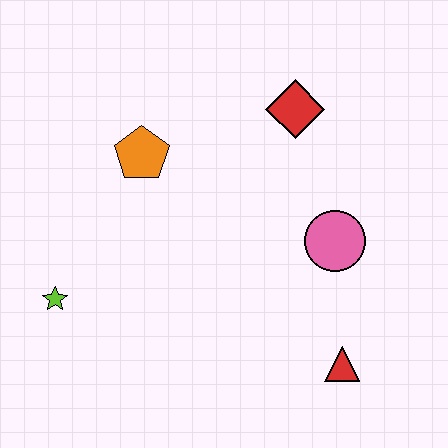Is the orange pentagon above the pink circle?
Yes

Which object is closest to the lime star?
The orange pentagon is closest to the lime star.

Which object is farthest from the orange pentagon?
The red triangle is farthest from the orange pentagon.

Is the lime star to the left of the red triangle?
Yes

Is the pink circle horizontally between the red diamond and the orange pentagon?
No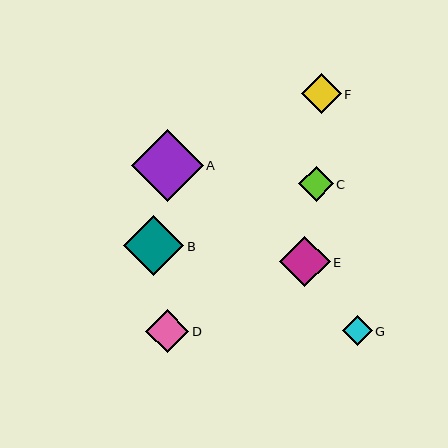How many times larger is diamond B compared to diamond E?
Diamond B is approximately 1.2 times the size of diamond E.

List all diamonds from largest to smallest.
From largest to smallest: A, B, E, D, F, C, G.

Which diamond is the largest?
Diamond A is the largest with a size of approximately 72 pixels.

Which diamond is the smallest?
Diamond G is the smallest with a size of approximately 30 pixels.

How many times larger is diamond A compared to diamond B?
Diamond A is approximately 1.2 times the size of diamond B.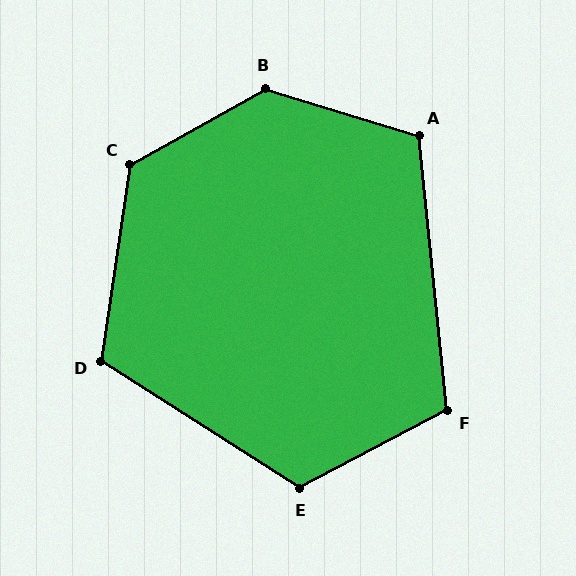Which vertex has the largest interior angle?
B, at approximately 134 degrees.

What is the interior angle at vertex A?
Approximately 113 degrees (obtuse).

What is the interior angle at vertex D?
Approximately 114 degrees (obtuse).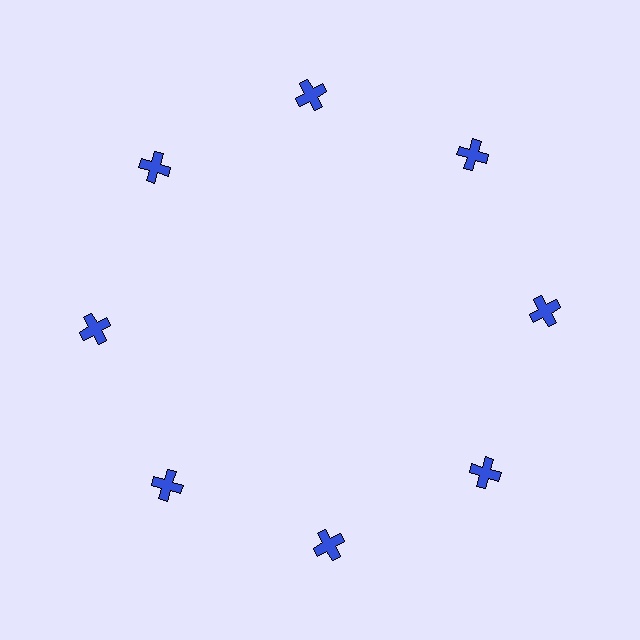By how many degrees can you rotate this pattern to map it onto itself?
The pattern maps onto itself every 45 degrees of rotation.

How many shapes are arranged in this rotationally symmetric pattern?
There are 8 shapes, arranged in 8 groups of 1.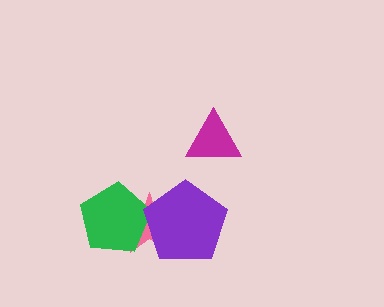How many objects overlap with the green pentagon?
2 objects overlap with the green pentagon.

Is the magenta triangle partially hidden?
No, no other shape covers it.